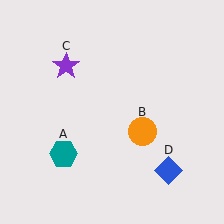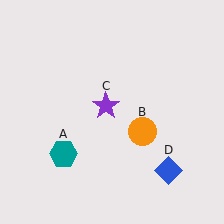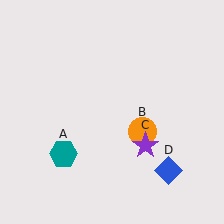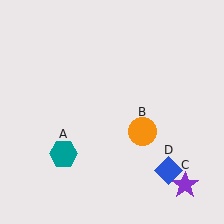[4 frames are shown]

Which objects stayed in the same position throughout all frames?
Teal hexagon (object A) and orange circle (object B) and blue diamond (object D) remained stationary.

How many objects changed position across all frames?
1 object changed position: purple star (object C).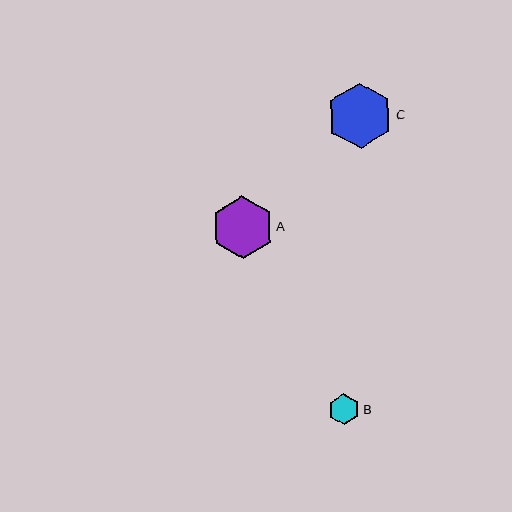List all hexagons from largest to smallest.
From largest to smallest: C, A, B.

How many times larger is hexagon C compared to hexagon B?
Hexagon C is approximately 2.1 times the size of hexagon B.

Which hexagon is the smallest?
Hexagon B is the smallest with a size of approximately 31 pixels.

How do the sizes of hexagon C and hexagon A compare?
Hexagon C and hexagon A are approximately the same size.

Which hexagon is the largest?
Hexagon C is the largest with a size of approximately 66 pixels.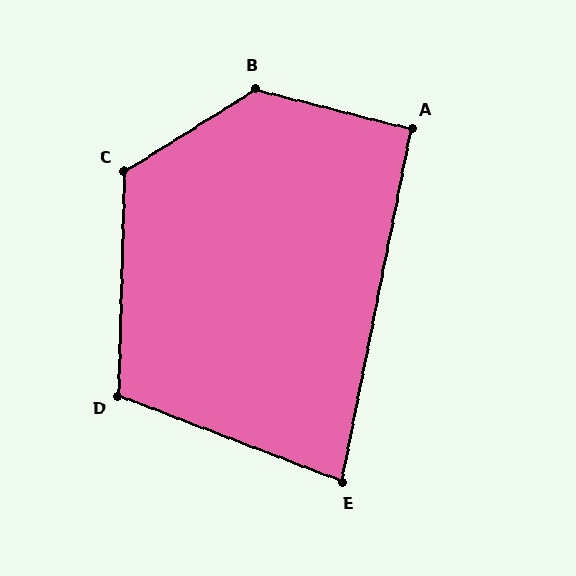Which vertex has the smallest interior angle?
E, at approximately 80 degrees.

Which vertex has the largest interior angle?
B, at approximately 134 degrees.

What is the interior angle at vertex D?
Approximately 109 degrees (obtuse).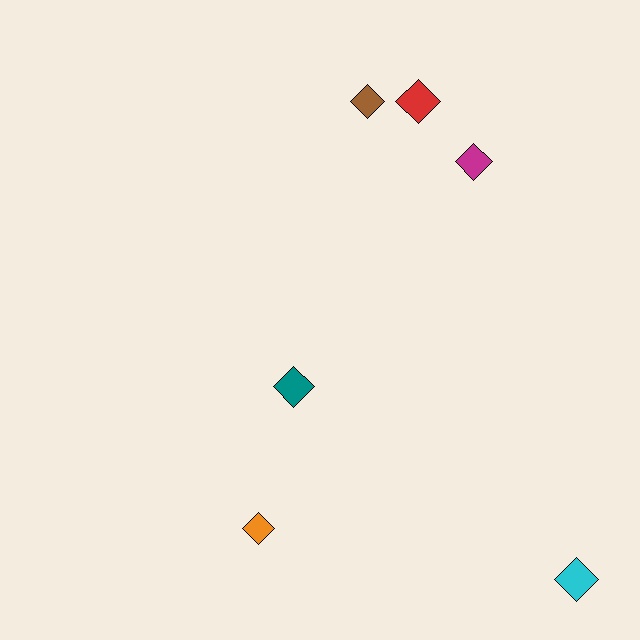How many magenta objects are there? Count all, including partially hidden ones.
There is 1 magenta object.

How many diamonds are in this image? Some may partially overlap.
There are 6 diamonds.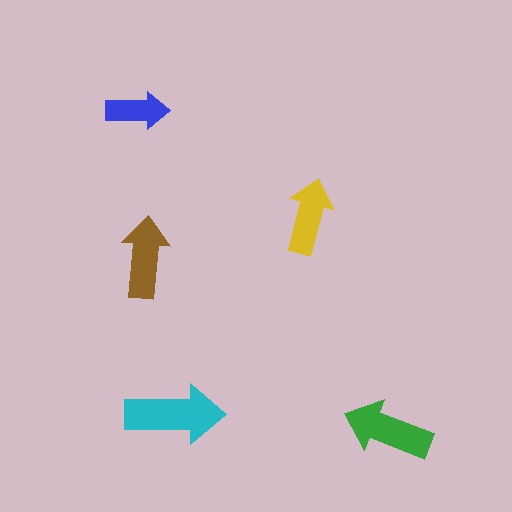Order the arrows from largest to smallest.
the cyan one, the green one, the brown one, the yellow one, the blue one.